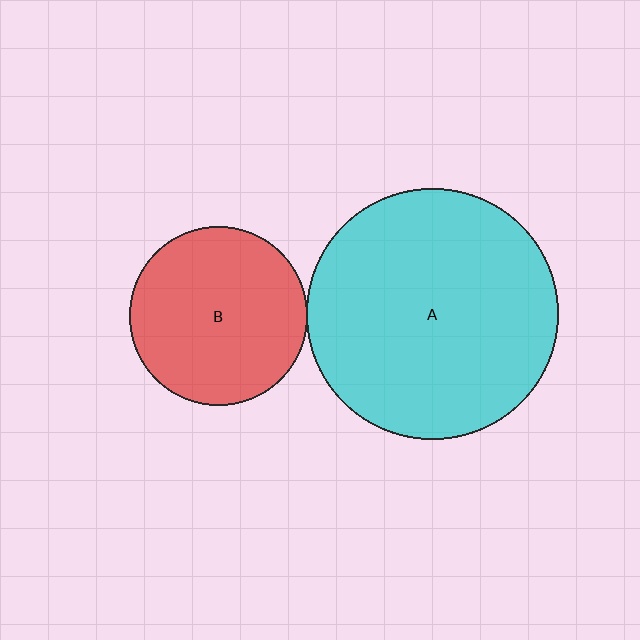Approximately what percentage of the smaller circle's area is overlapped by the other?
Approximately 5%.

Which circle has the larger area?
Circle A (cyan).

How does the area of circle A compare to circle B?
Approximately 2.0 times.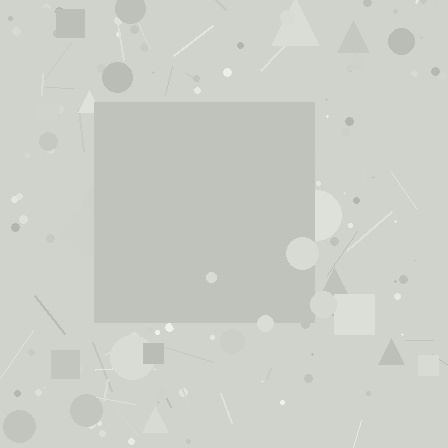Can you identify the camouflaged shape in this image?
The camouflaged shape is a square.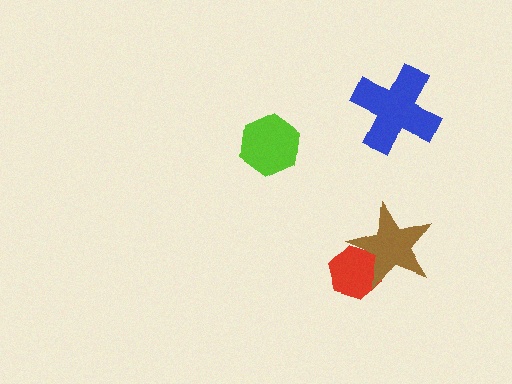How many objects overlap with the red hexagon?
1 object overlaps with the red hexagon.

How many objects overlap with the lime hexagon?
0 objects overlap with the lime hexagon.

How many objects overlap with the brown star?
1 object overlaps with the brown star.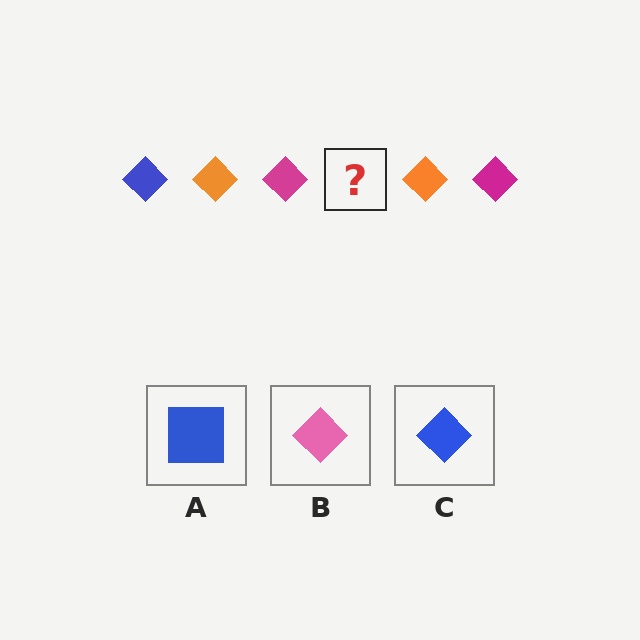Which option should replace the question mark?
Option C.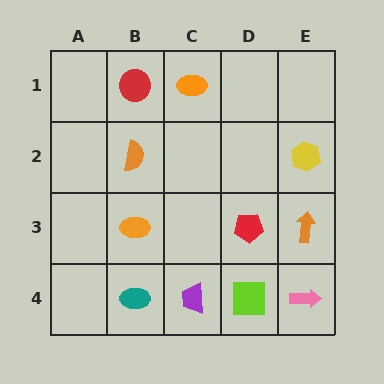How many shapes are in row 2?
2 shapes.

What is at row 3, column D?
A red pentagon.